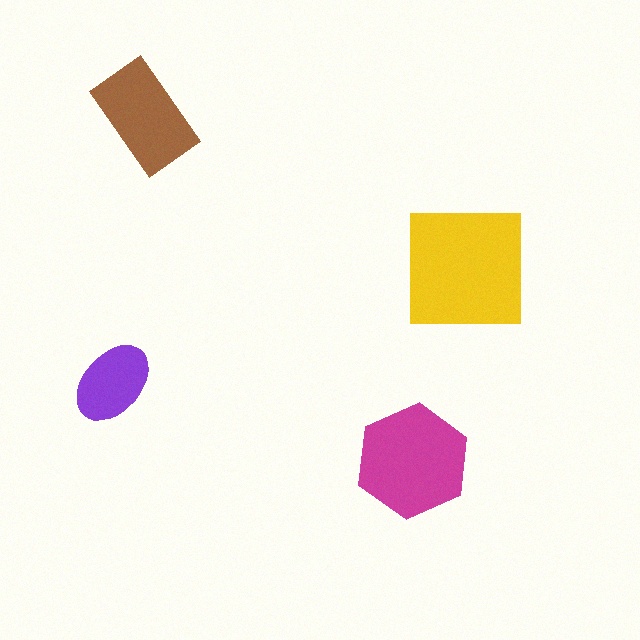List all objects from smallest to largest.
The purple ellipse, the brown rectangle, the magenta hexagon, the yellow square.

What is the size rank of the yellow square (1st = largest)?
1st.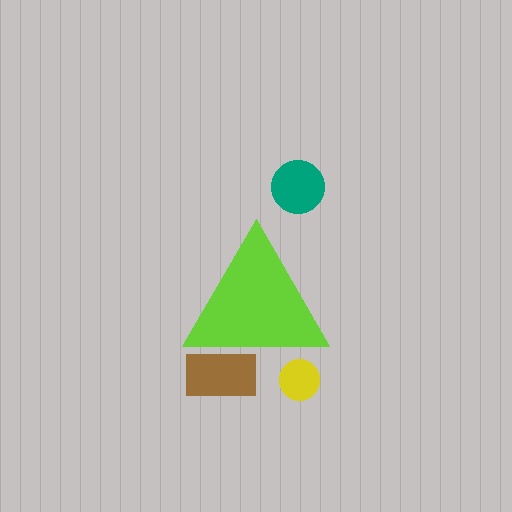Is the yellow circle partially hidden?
Yes, the yellow circle is partially hidden behind the lime triangle.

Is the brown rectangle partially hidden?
Yes, the brown rectangle is partially hidden behind the lime triangle.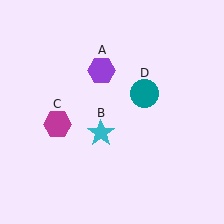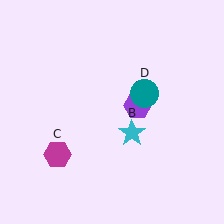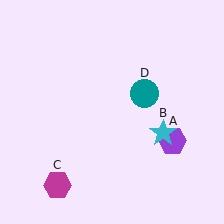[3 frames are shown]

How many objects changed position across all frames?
3 objects changed position: purple hexagon (object A), cyan star (object B), magenta hexagon (object C).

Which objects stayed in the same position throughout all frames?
Teal circle (object D) remained stationary.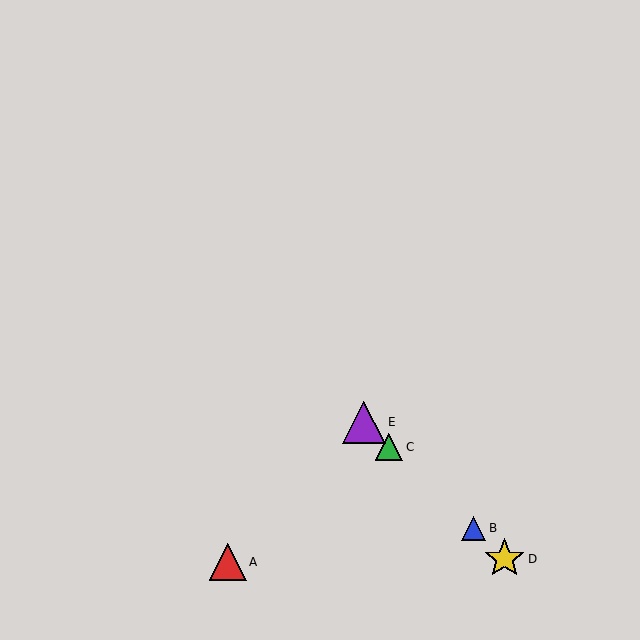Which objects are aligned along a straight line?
Objects B, C, D, E are aligned along a straight line.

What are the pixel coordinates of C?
Object C is at (389, 447).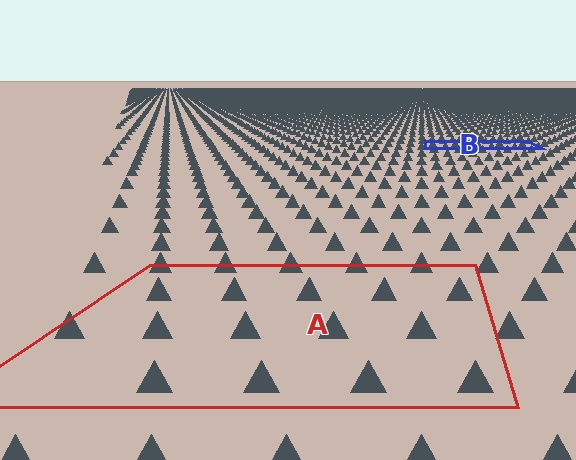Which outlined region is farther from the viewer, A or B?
Region B is farther from the viewer — the texture elements inside it appear smaller and more densely packed.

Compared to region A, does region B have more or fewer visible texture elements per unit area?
Region B has more texture elements per unit area — they are packed more densely because it is farther away.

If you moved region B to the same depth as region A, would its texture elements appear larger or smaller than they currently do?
They would appear larger. At a closer depth, the same texture elements are projected at a bigger on-screen size.